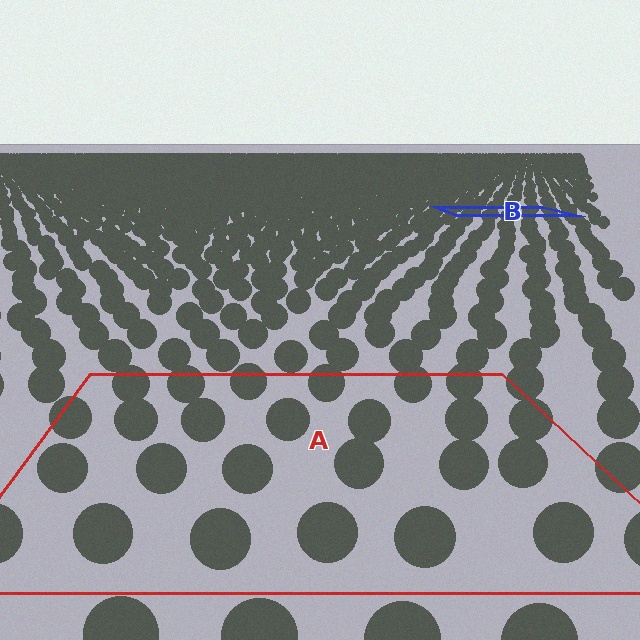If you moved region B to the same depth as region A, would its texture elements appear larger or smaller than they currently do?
They would appear larger. At a closer depth, the same texture elements are projected at a bigger on-screen size.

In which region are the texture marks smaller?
The texture marks are smaller in region B, because it is farther away.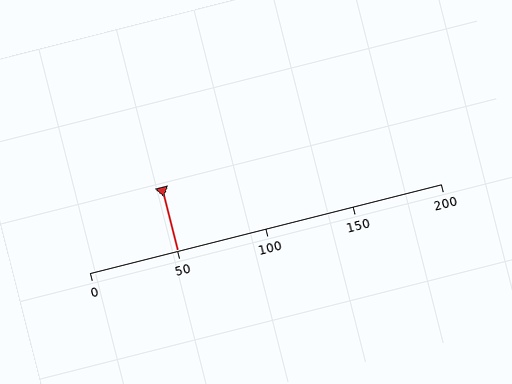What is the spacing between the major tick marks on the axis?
The major ticks are spaced 50 apart.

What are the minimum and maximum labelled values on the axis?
The axis runs from 0 to 200.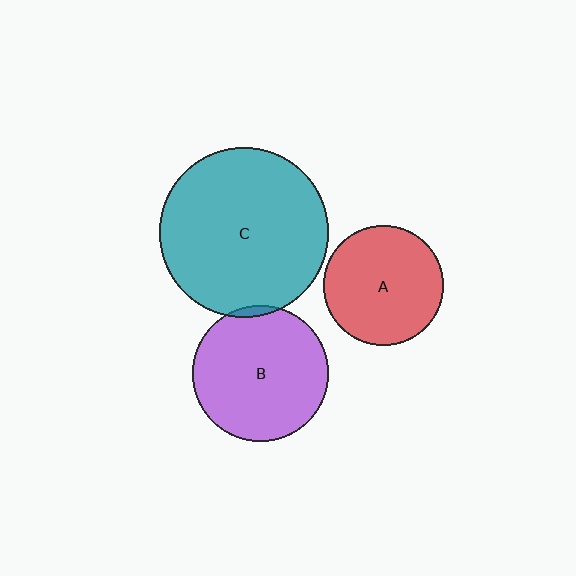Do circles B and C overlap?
Yes.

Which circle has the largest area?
Circle C (teal).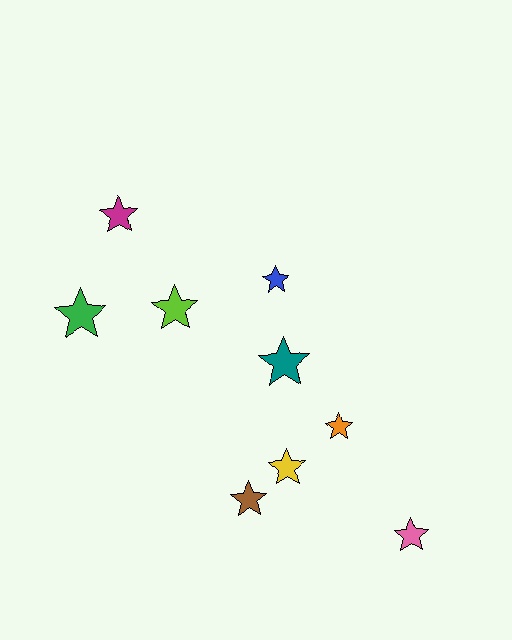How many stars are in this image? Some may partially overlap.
There are 9 stars.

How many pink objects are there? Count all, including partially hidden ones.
There is 1 pink object.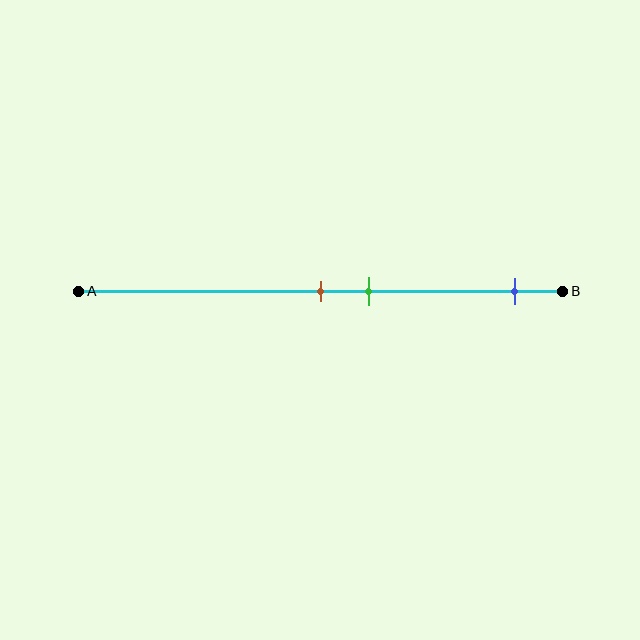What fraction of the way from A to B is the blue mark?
The blue mark is approximately 90% (0.9) of the way from A to B.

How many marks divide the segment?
There are 3 marks dividing the segment.